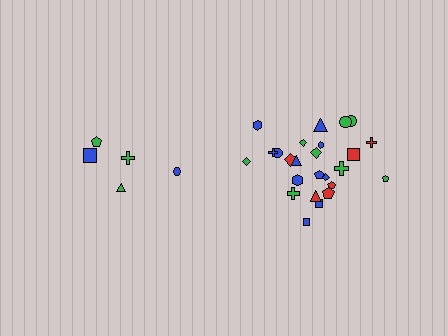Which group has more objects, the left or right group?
The right group.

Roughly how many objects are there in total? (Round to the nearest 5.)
Roughly 30 objects in total.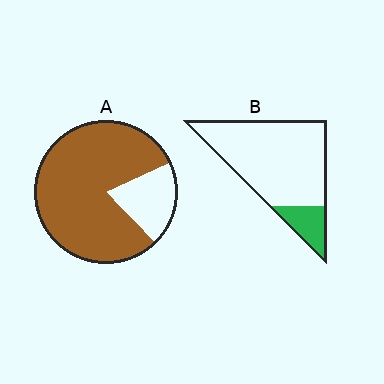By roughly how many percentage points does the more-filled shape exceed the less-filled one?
By roughly 65 percentage points (A over B).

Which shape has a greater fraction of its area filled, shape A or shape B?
Shape A.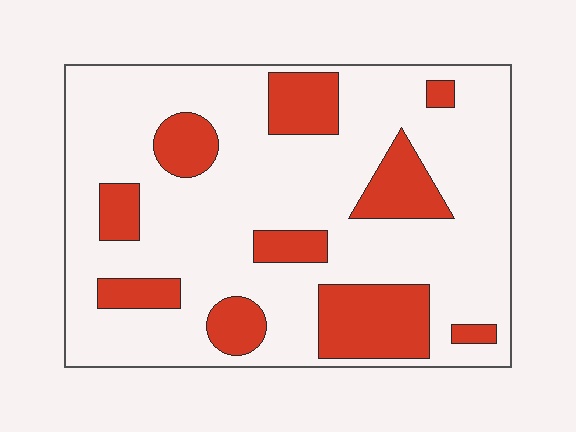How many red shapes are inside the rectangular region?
10.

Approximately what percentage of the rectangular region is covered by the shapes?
Approximately 25%.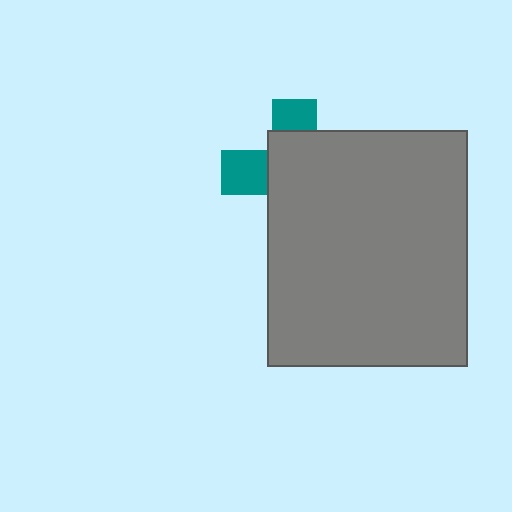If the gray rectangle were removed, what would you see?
You would see the complete teal cross.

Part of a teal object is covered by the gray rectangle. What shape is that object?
It is a cross.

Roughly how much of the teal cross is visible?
A small part of it is visible (roughly 31%).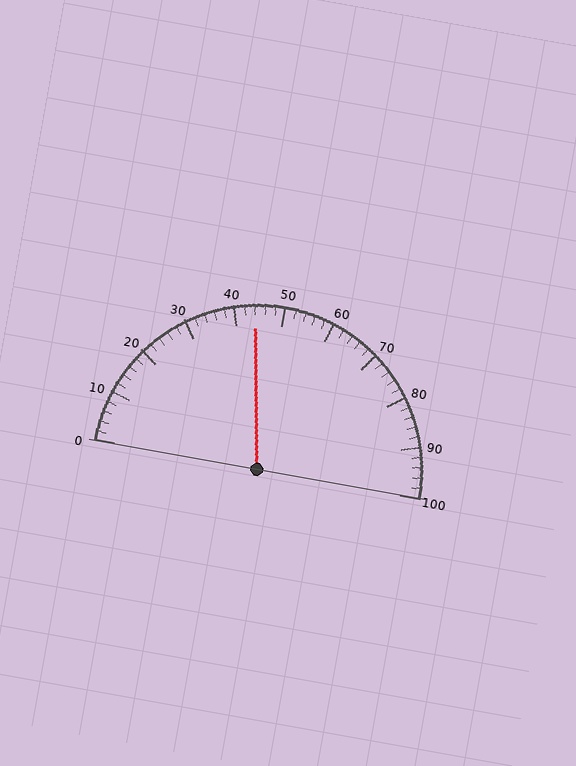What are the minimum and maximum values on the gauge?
The gauge ranges from 0 to 100.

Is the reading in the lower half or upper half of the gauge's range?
The reading is in the lower half of the range (0 to 100).